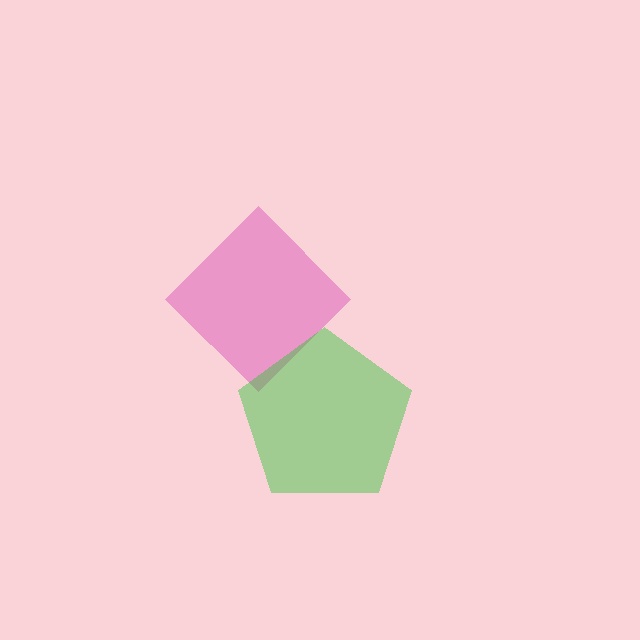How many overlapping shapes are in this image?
There are 2 overlapping shapes in the image.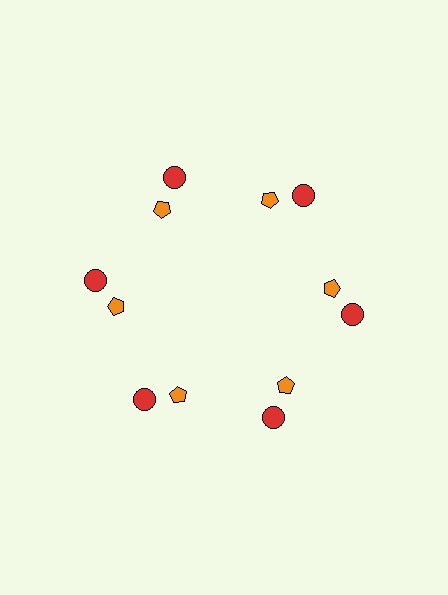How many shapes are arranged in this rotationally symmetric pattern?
There are 12 shapes, arranged in 6 groups of 2.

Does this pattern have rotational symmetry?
Yes, this pattern has 6-fold rotational symmetry. It looks the same after rotating 60 degrees around the center.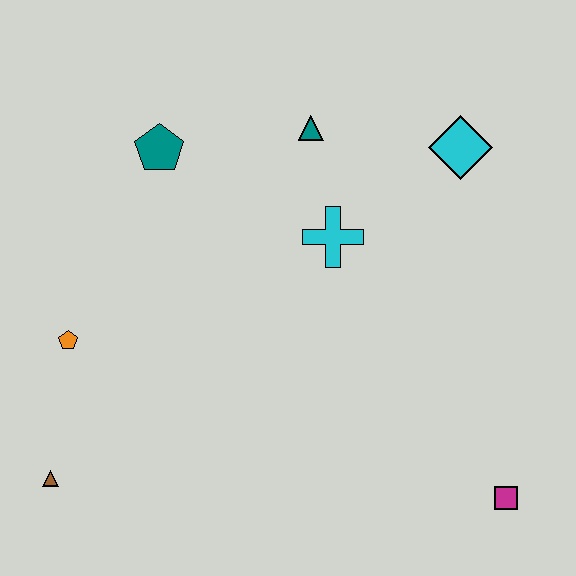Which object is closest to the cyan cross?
The teal triangle is closest to the cyan cross.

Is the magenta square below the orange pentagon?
Yes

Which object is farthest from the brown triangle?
The cyan diamond is farthest from the brown triangle.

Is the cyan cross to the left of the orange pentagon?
No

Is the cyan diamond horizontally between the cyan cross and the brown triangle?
No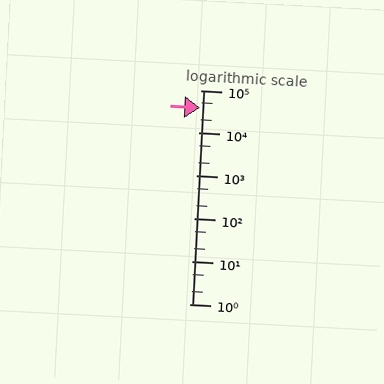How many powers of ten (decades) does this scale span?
The scale spans 5 decades, from 1 to 100000.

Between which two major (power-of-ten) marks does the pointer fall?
The pointer is between 10000 and 100000.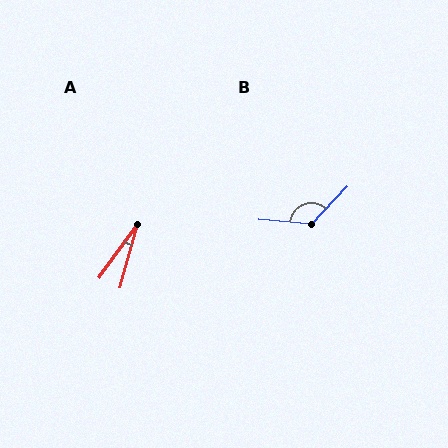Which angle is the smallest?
A, at approximately 21 degrees.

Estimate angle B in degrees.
Approximately 128 degrees.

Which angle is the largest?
B, at approximately 128 degrees.